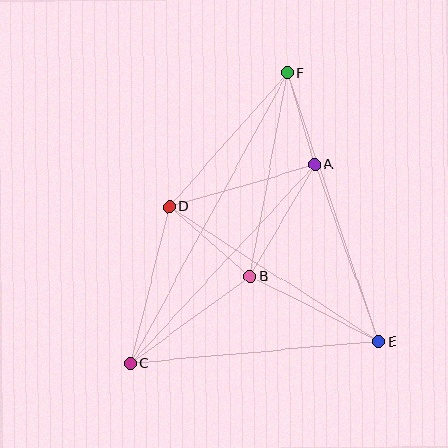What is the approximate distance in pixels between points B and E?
The distance between B and E is approximately 144 pixels.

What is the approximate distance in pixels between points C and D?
The distance between C and D is approximately 161 pixels.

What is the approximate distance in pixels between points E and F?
The distance between E and F is approximately 284 pixels.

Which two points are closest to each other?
Points A and F are closest to each other.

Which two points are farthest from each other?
Points C and F are farthest from each other.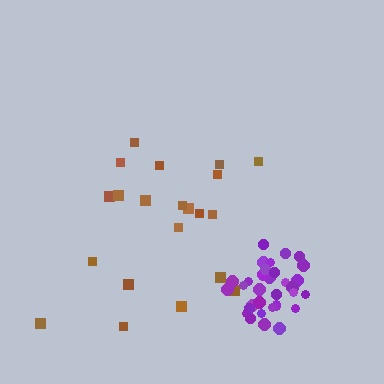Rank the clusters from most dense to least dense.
purple, brown.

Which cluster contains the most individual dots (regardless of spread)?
Purple (34).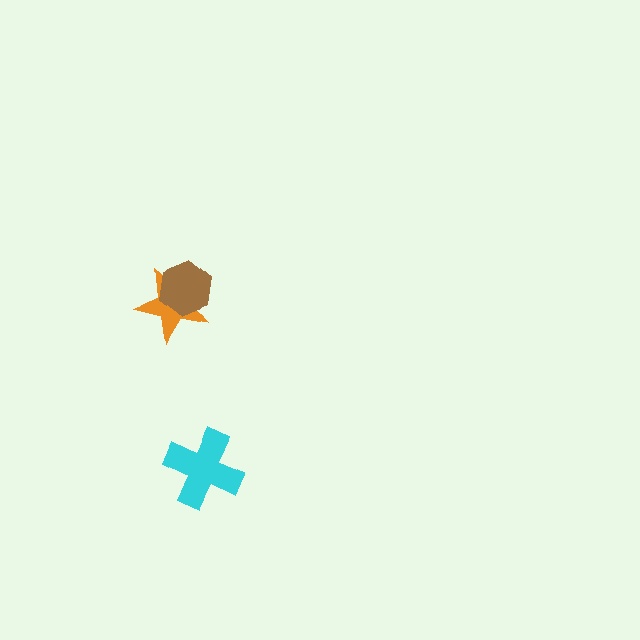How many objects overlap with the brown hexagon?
1 object overlaps with the brown hexagon.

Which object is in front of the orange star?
The brown hexagon is in front of the orange star.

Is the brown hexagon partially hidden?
No, no other shape covers it.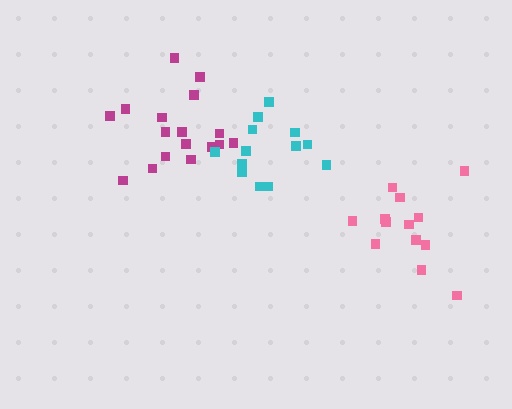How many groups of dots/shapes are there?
There are 3 groups.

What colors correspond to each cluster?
The clusters are colored: pink, magenta, cyan.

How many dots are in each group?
Group 1: 13 dots, Group 2: 17 dots, Group 3: 13 dots (43 total).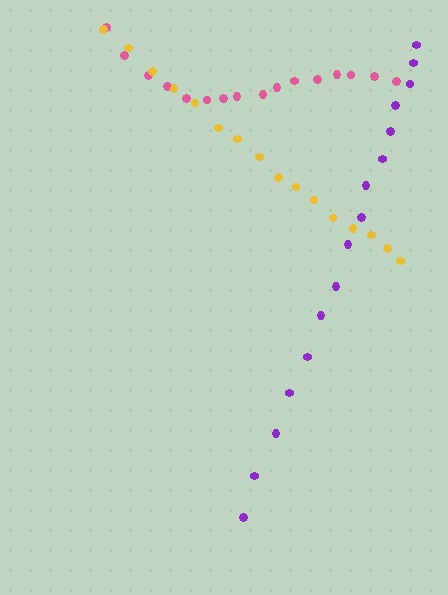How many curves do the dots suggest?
There are 3 distinct paths.